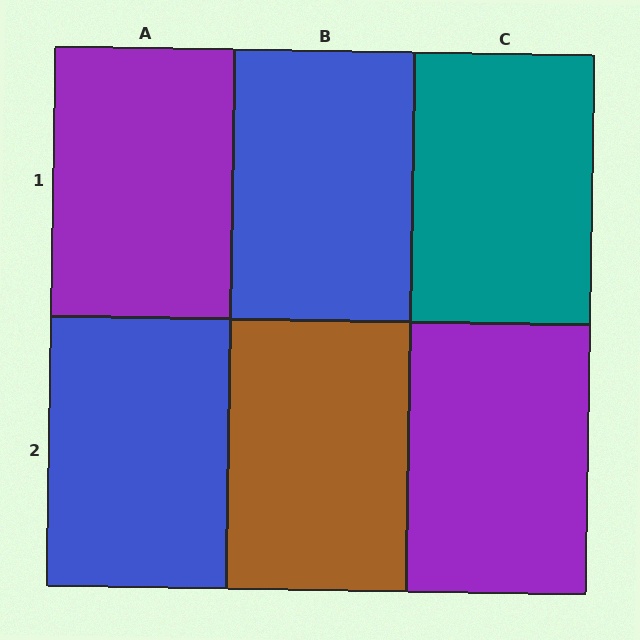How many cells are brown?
1 cell is brown.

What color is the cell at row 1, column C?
Teal.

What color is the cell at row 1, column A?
Purple.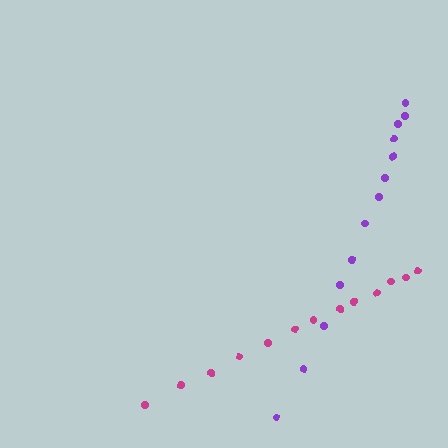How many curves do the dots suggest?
There are 2 distinct paths.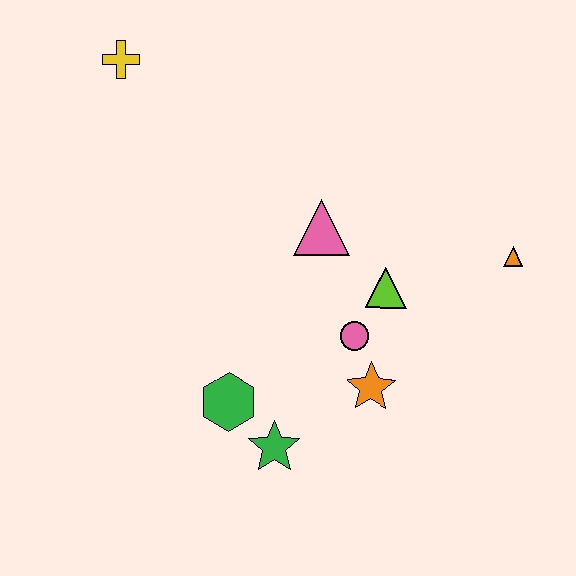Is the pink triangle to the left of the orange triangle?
Yes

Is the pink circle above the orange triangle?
No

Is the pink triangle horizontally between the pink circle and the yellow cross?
Yes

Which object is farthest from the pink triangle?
The yellow cross is farthest from the pink triangle.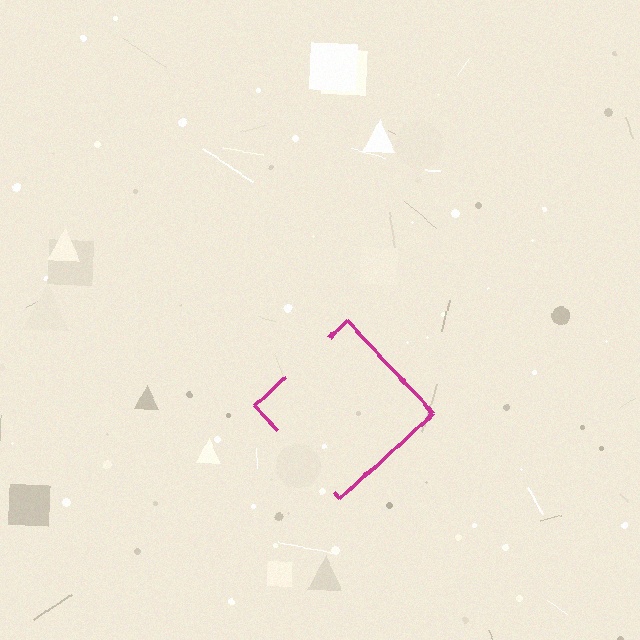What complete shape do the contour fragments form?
The contour fragments form a diamond.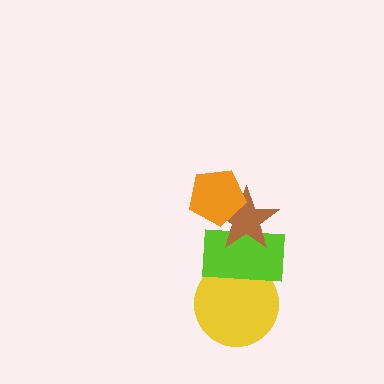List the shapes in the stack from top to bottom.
From top to bottom: the orange pentagon, the brown star, the lime rectangle, the yellow circle.